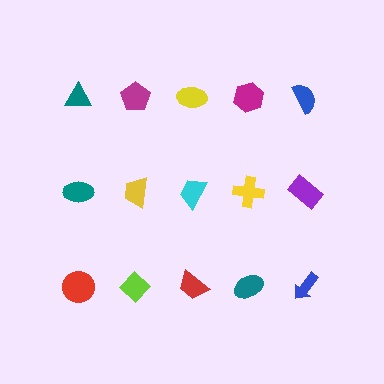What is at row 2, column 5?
A purple rectangle.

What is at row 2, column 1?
A teal ellipse.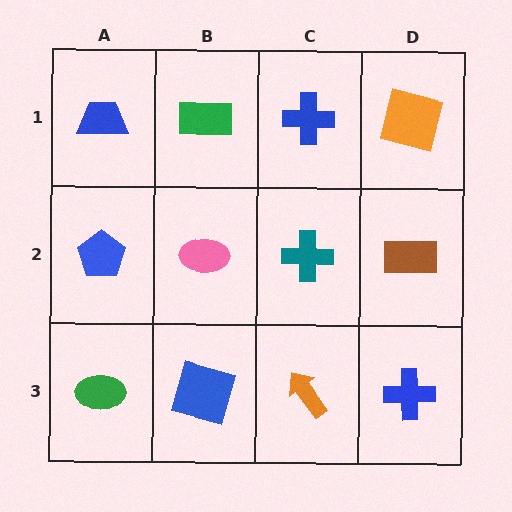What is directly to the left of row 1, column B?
A blue trapezoid.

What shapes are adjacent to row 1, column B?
A pink ellipse (row 2, column B), a blue trapezoid (row 1, column A), a blue cross (row 1, column C).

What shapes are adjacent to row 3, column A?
A blue pentagon (row 2, column A), a blue square (row 3, column B).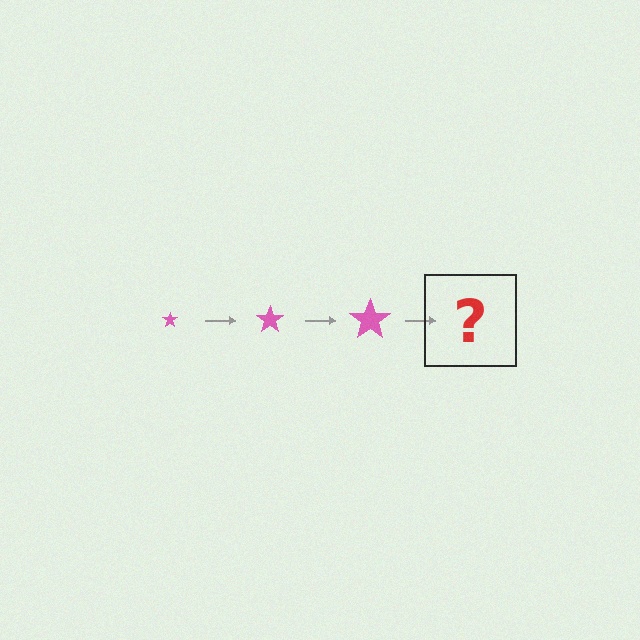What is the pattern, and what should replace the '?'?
The pattern is that the star gets progressively larger each step. The '?' should be a pink star, larger than the previous one.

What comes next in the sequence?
The next element should be a pink star, larger than the previous one.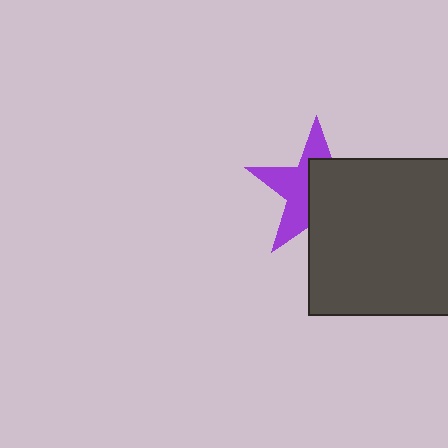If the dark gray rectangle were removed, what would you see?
You would see the complete purple star.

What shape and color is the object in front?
The object in front is a dark gray rectangle.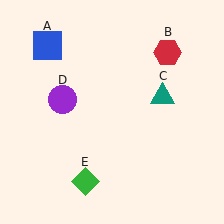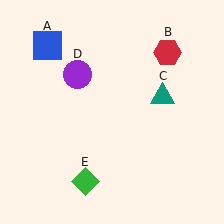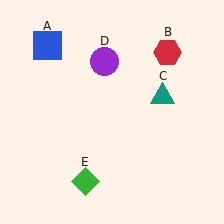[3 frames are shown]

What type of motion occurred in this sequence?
The purple circle (object D) rotated clockwise around the center of the scene.